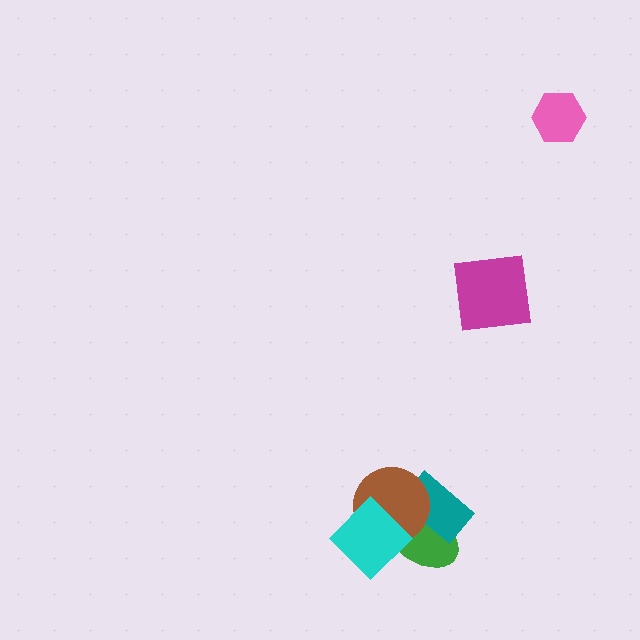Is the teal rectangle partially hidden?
Yes, it is partially covered by another shape.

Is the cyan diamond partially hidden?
No, no other shape covers it.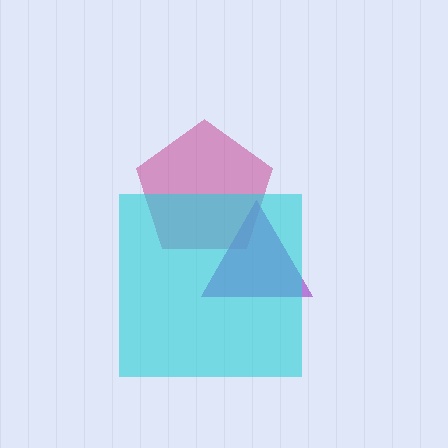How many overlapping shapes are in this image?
There are 3 overlapping shapes in the image.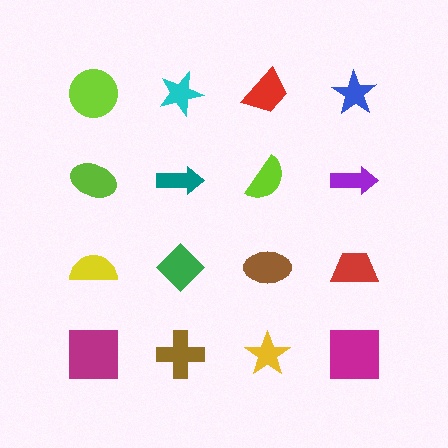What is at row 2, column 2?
A teal arrow.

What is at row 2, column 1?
A lime ellipse.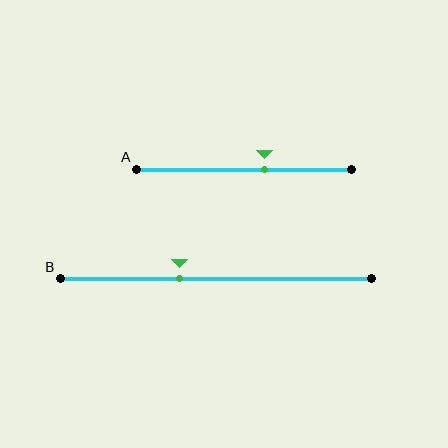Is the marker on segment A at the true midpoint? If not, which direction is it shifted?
No, the marker on segment A is shifted to the right by about 9% of the segment length.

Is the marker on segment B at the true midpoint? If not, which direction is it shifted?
No, the marker on segment B is shifted to the left by about 12% of the segment length.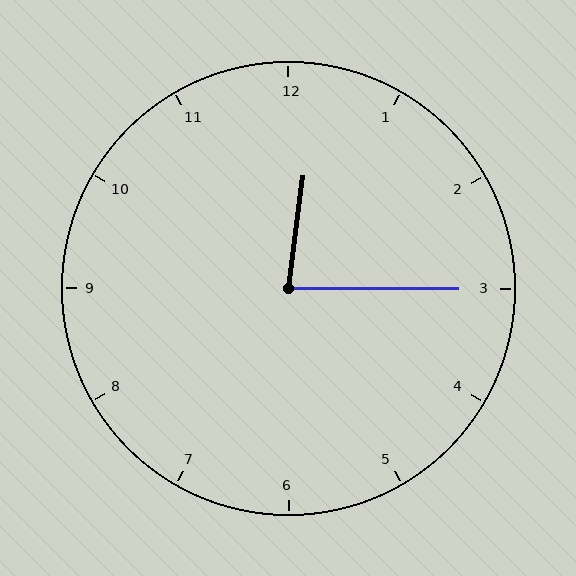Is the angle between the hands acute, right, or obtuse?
It is acute.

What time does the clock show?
12:15.